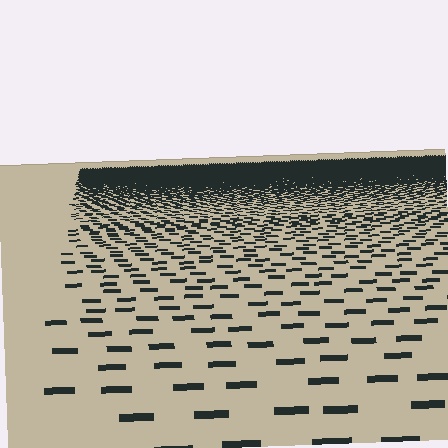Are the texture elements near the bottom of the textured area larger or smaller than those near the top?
Larger. Near the bottom, elements are closer to the viewer and appear at a bigger on-screen size.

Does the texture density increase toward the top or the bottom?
Density increases toward the top.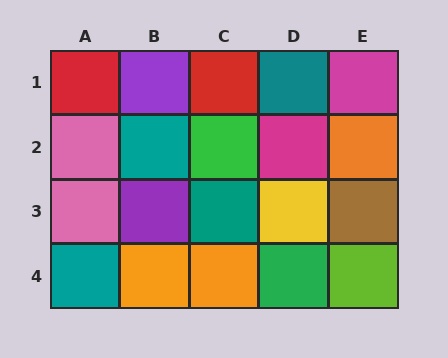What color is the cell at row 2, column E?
Orange.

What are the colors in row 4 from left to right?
Teal, orange, orange, green, lime.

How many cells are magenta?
2 cells are magenta.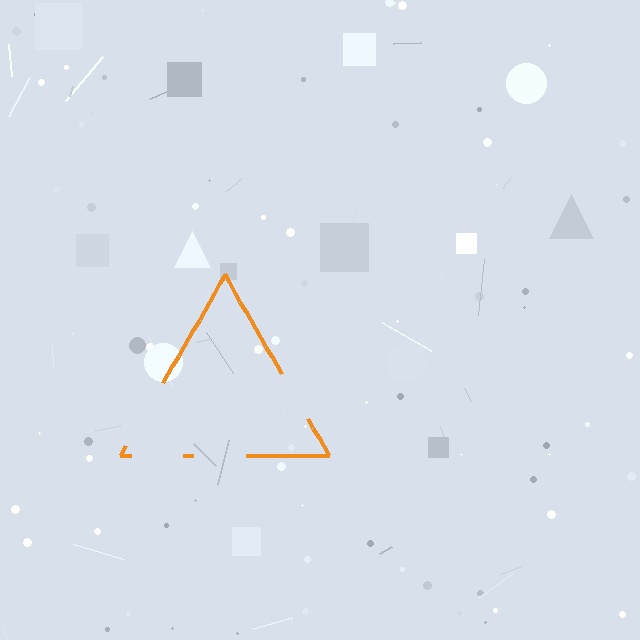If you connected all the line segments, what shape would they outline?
They would outline a triangle.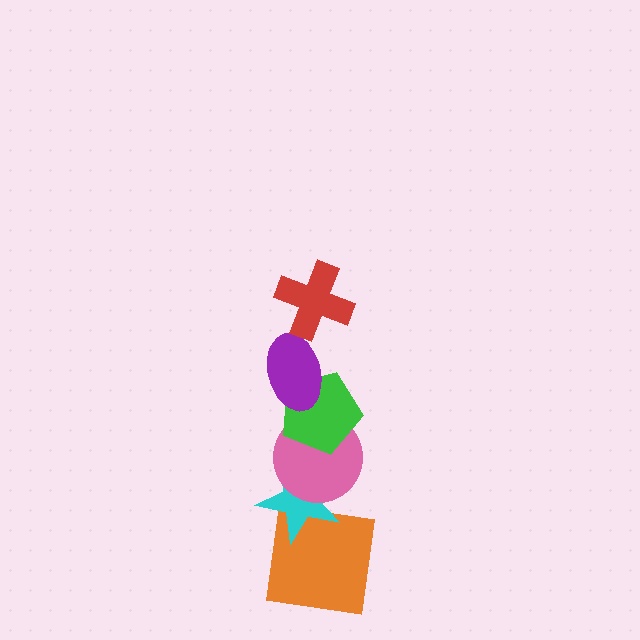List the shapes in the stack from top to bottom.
From top to bottom: the red cross, the purple ellipse, the green pentagon, the pink circle, the cyan star, the orange square.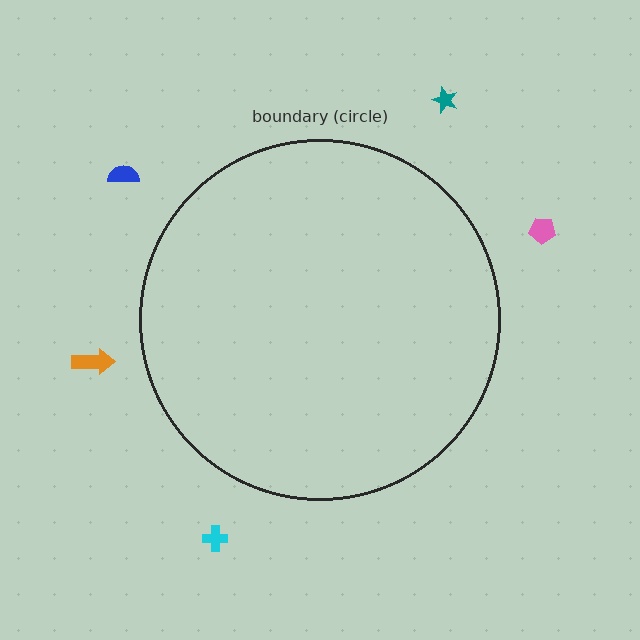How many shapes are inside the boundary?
0 inside, 5 outside.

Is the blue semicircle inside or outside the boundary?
Outside.